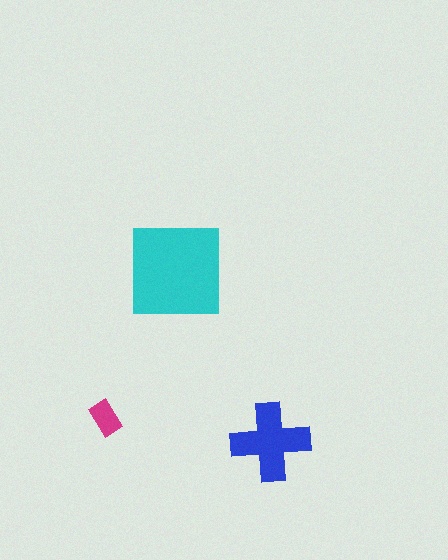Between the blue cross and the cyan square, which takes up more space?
The cyan square.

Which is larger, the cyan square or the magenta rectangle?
The cyan square.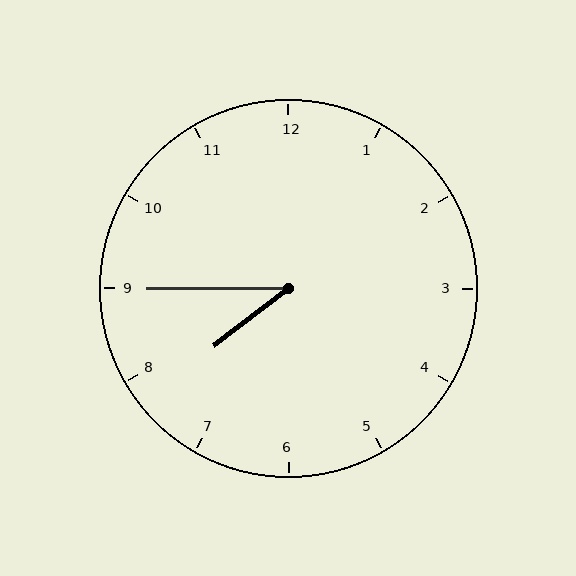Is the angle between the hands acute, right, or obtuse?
It is acute.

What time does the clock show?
7:45.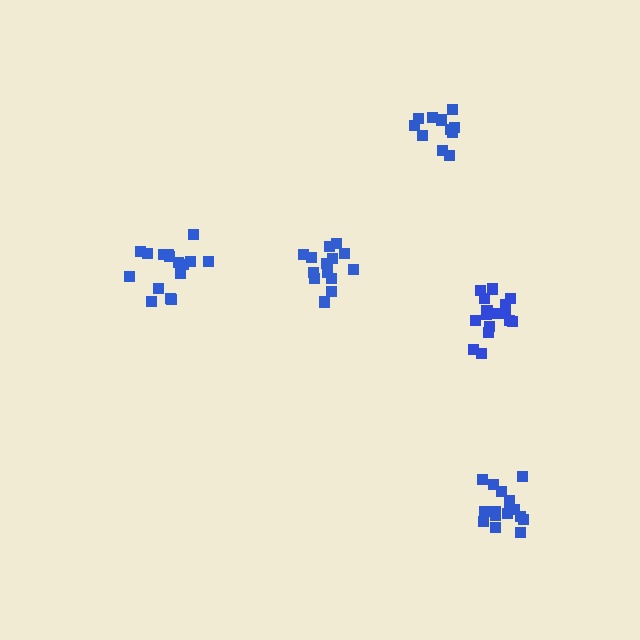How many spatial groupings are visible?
There are 5 spatial groupings.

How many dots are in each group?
Group 1: 17 dots, Group 2: 15 dots, Group 3: 11 dots, Group 4: 16 dots, Group 5: 16 dots (75 total).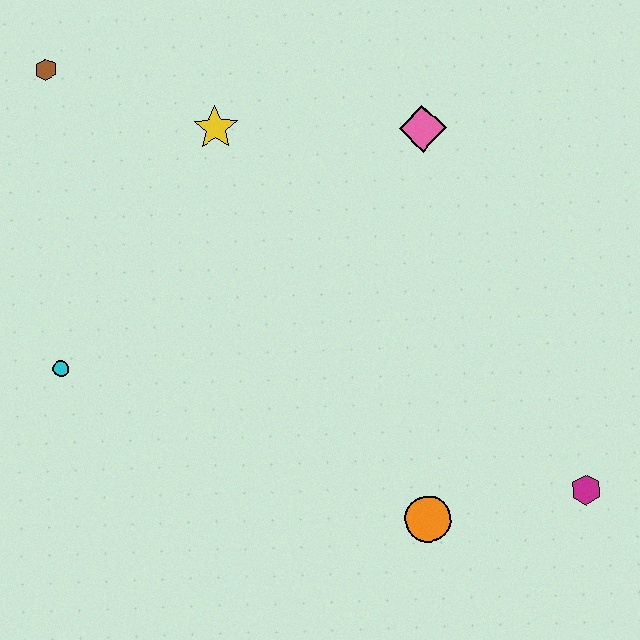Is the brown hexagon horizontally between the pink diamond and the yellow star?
No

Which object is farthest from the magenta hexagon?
The brown hexagon is farthest from the magenta hexagon.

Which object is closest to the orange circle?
The magenta hexagon is closest to the orange circle.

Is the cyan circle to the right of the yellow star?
No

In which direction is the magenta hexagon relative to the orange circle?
The magenta hexagon is to the right of the orange circle.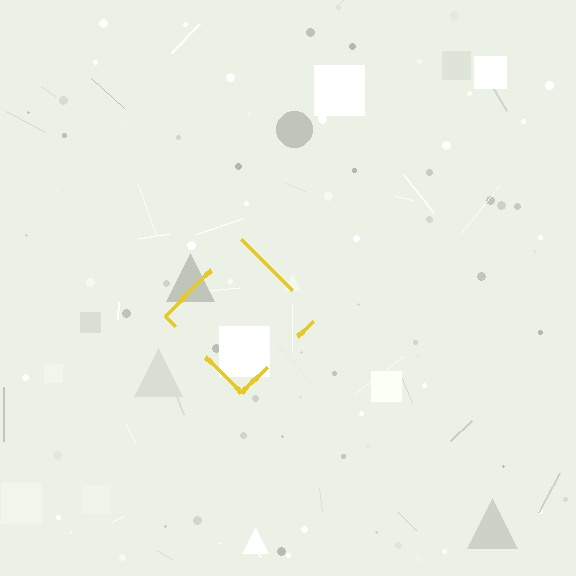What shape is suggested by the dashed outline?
The dashed outline suggests a diamond.